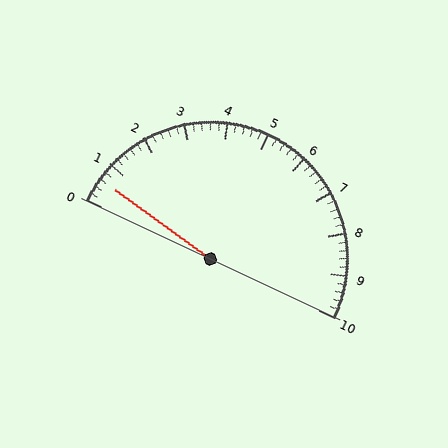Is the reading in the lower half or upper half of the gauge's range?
The reading is in the lower half of the range (0 to 10).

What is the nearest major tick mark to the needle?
The nearest major tick mark is 1.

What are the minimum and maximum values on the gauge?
The gauge ranges from 0 to 10.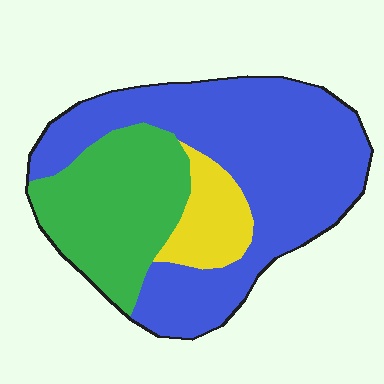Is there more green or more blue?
Blue.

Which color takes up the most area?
Blue, at roughly 60%.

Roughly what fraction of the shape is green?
Green takes up between a quarter and a half of the shape.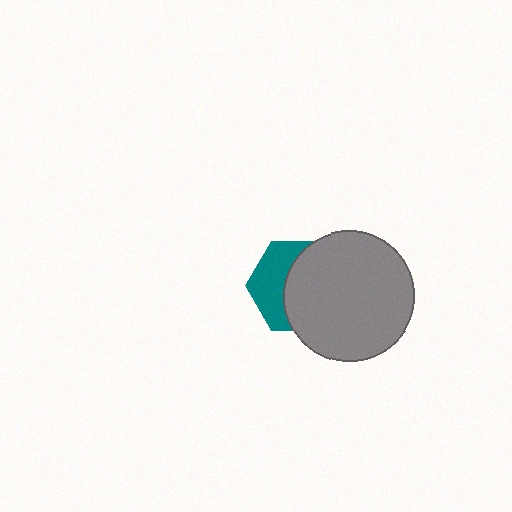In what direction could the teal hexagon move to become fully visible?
The teal hexagon could move left. That would shift it out from behind the gray circle entirely.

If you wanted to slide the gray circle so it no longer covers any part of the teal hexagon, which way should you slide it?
Slide it right — that is the most direct way to separate the two shapes.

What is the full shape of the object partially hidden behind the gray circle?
The partially hidden object is a teal hexagon.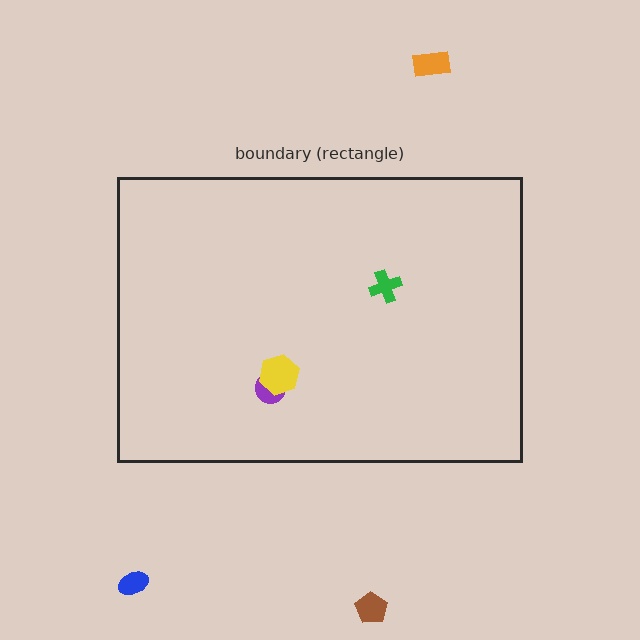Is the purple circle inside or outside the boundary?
Inside.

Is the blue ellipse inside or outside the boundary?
Outside.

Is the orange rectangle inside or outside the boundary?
Outside.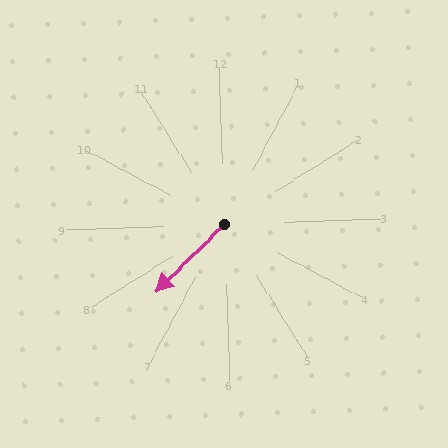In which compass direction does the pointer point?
Southwest.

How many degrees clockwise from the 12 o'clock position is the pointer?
Approximately 227 degrees.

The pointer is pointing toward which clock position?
Roughly 8 o'clock.